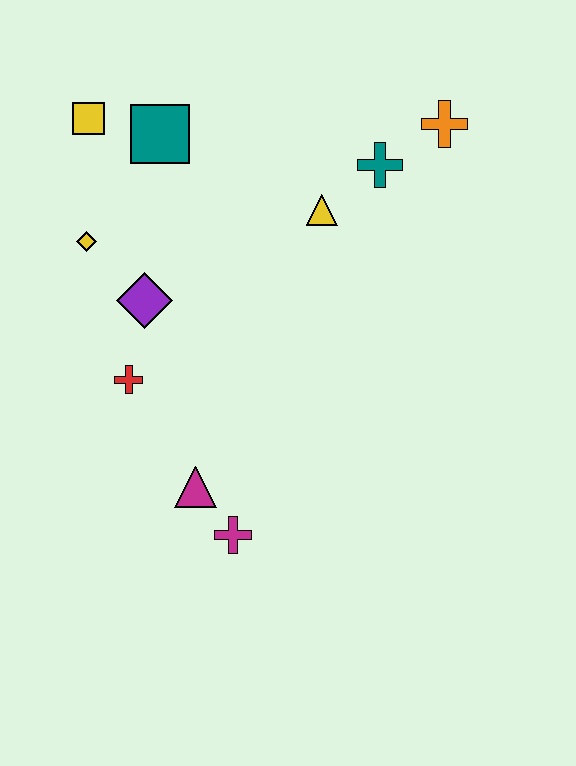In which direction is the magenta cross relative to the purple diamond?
The magenta cross is below the purple diamond.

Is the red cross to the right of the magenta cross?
No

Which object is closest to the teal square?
The yellow square is closest to the teal square.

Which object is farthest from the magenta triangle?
The orange cross is farthest from the magenta triangle.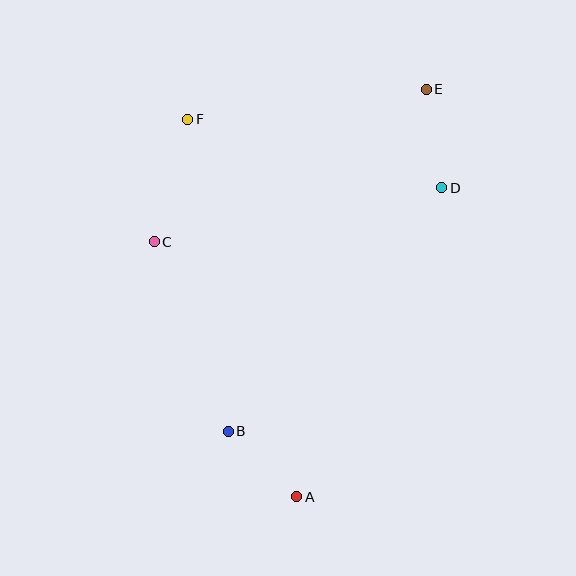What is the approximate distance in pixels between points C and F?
The distance between C and F is approximately 127 pixels.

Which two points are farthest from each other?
Points A and E are farthest from each other.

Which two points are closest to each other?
Points A and B are closest to each other.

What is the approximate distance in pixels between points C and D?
The distance between C and D is approximately 293 pixels.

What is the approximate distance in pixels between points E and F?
The distance between E and F is approximately 240 pixels.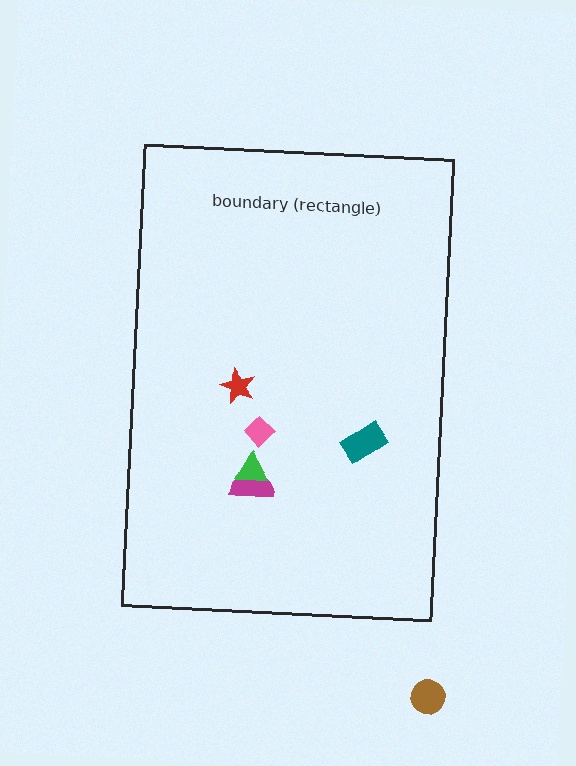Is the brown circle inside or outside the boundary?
Outside.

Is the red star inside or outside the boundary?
Inside.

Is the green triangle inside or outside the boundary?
Inside.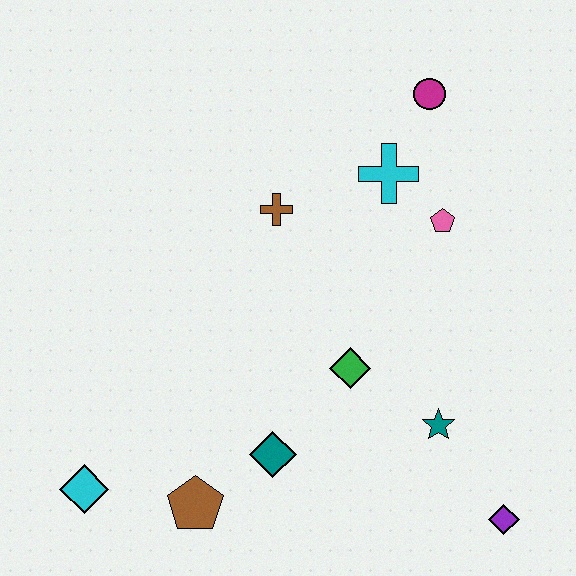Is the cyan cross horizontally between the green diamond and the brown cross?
No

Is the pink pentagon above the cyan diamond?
Yes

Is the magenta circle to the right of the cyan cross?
Yes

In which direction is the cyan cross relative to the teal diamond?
The cyan cross is above the teal diamond.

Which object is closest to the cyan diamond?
The brown pentagon is closest to the cyan diamond.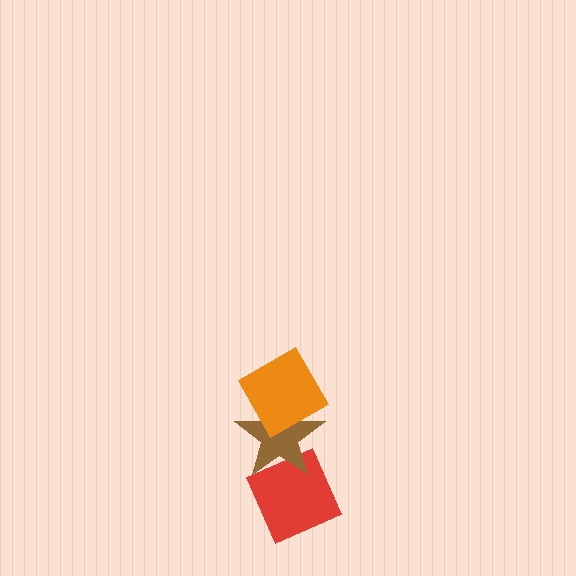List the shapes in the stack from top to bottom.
From top to bottom: the orange diamond, the brown star, the red diamond.